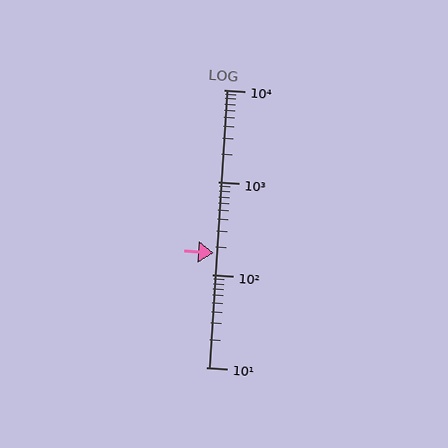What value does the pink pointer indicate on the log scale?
The pointer indicates approximately 170.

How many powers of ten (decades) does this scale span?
The scale spans 3 decades, from 10 to 10000.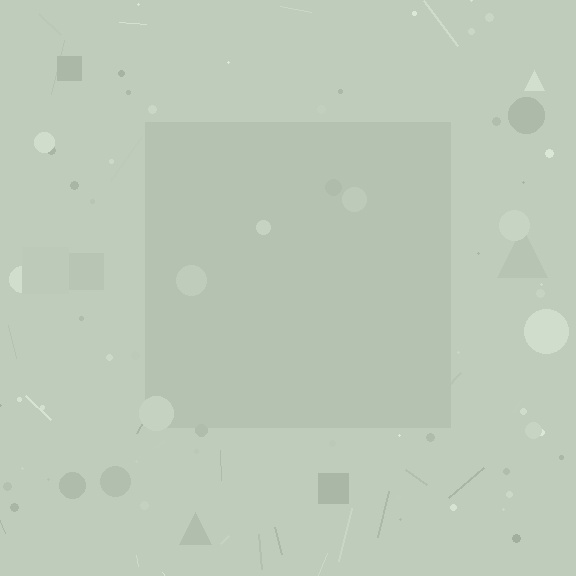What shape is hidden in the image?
A square is hidden in the image.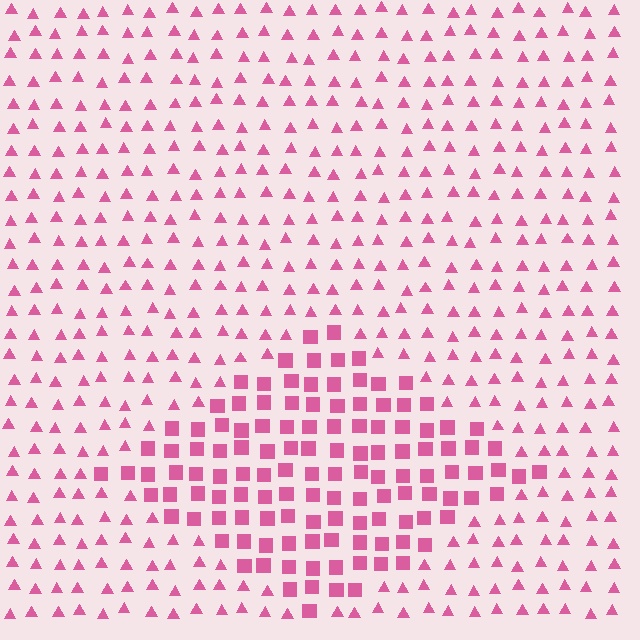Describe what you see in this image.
The image is filled with small pink elements arranged in a uniform grid. A diamond-shaped region contains squares, while the surrounding area contains triangles. The boundary is defined purely by the change in element shape.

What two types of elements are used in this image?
The image uses squares inside the diamond region and triangles outside it.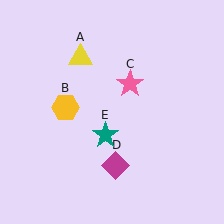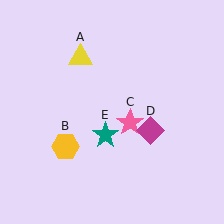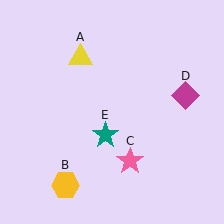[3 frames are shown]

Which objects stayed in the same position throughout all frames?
Yellow triangle (object A) and teal star (object E) remained stationary.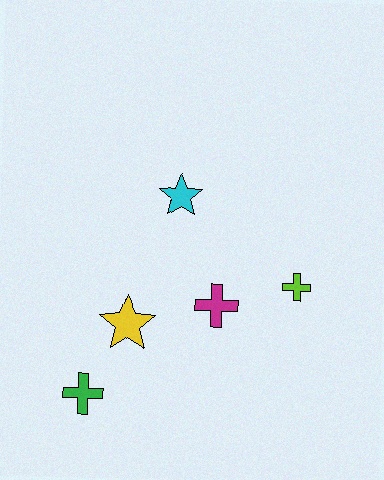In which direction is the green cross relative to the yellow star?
The green cross is below the yellow star.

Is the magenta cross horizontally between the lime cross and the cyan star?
Yes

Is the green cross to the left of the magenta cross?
Yes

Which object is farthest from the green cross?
The lime cross is farthest from the green cross.